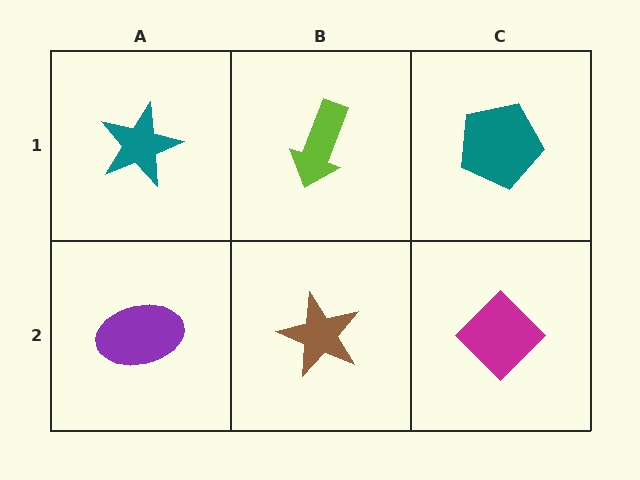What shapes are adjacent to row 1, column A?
A purple ellipse (row 2, column A), a lime arrow (row 1, column B).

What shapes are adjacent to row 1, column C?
A magenta diamond (row 2, column C), a lime arrow (row 1, column B).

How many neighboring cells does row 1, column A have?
2.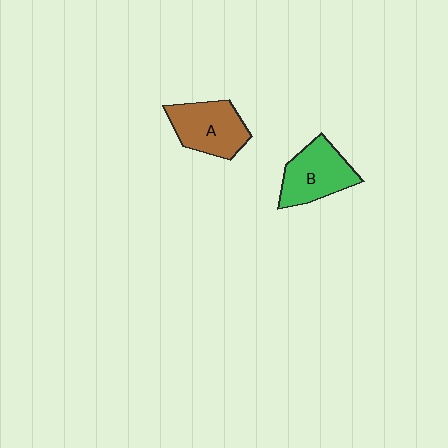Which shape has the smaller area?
Shape B (green).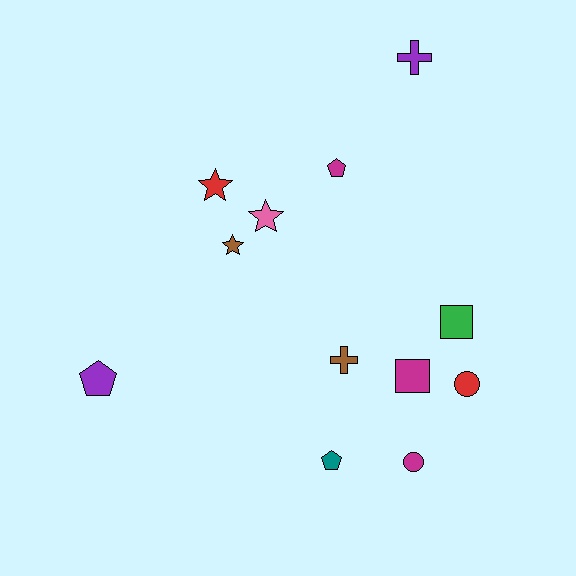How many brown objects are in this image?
There are 2 brown objects.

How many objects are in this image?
There are 12 objects.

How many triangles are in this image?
There are no triangles.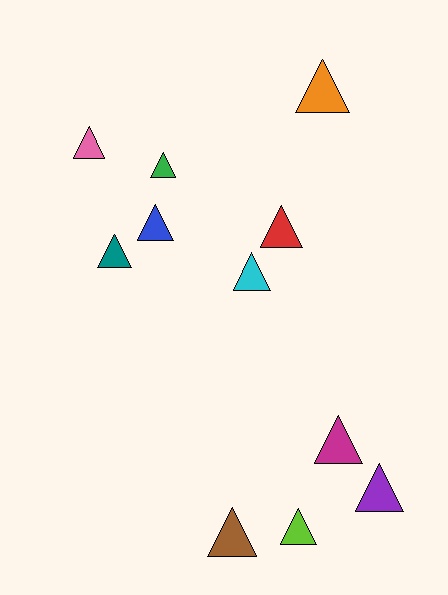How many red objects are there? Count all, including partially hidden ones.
There is 1 red object.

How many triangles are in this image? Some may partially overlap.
There are 11 triangles.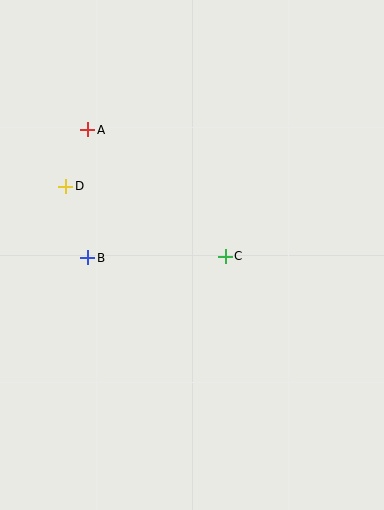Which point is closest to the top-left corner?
Point A is closest to the top-left corner.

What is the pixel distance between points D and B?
The distance between D and B is 75 pixels.